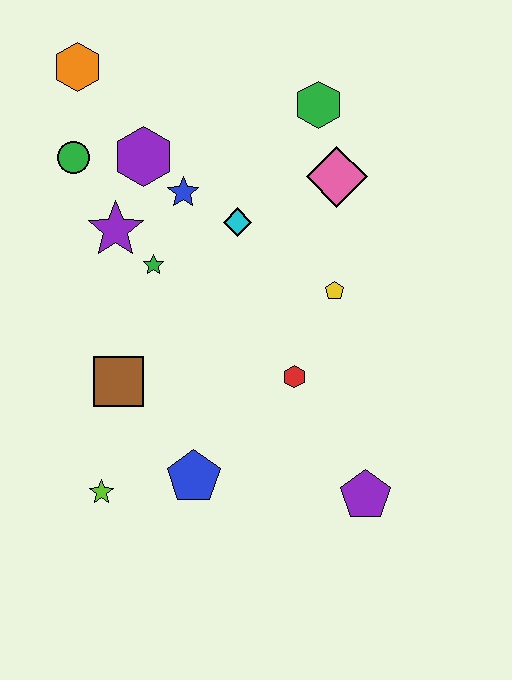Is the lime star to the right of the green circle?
Yes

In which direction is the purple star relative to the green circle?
The purple star is below the green circle.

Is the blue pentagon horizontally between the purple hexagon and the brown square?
No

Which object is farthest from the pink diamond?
The lime star is farthest from the pink diamond.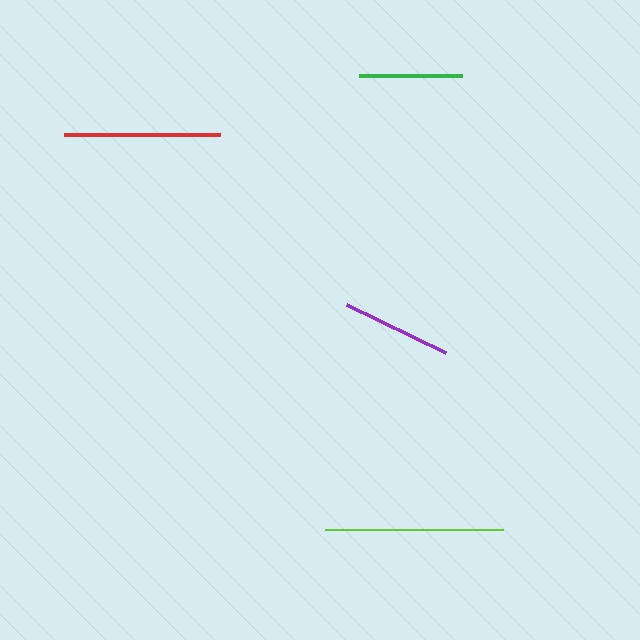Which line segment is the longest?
The lime line is the longest at approximately 178 pixels.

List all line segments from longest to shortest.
From longest to shortest: lime, red, purple, green.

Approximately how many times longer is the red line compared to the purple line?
The red line is approximately 1.4 times the length of the purple line.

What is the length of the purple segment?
The purple segment is approximately 110 pixels long.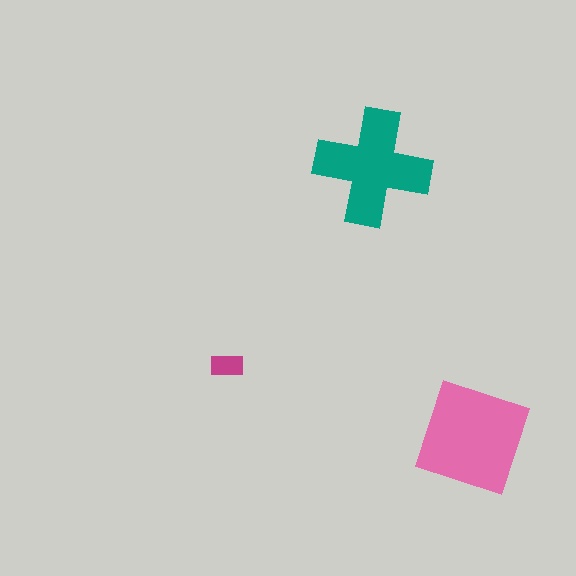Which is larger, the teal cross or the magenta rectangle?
The teal cross.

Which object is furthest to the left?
The magenta rectangle is leftmost.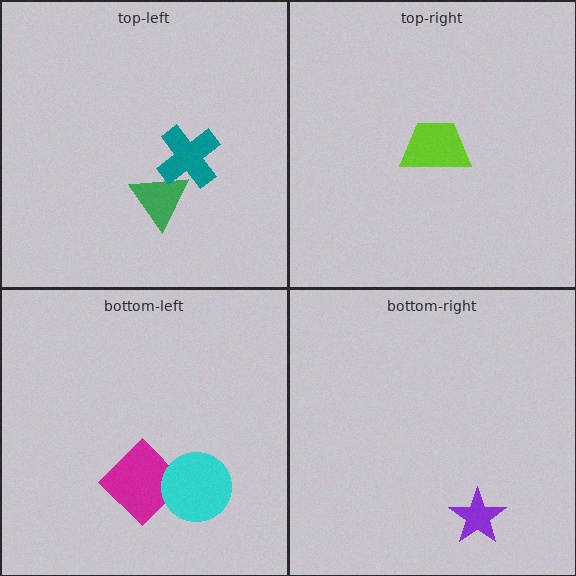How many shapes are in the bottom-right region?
1.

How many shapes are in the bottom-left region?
2.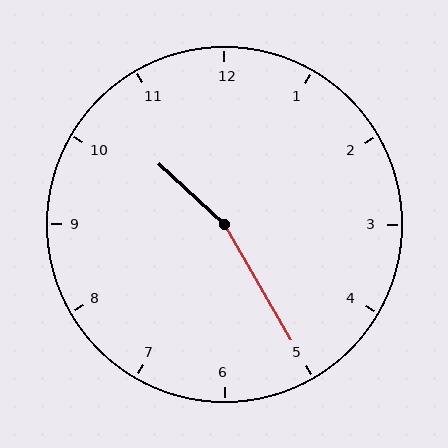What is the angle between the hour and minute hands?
Approximately 162 degrees.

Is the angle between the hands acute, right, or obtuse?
It is obtuse.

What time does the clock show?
10:25.